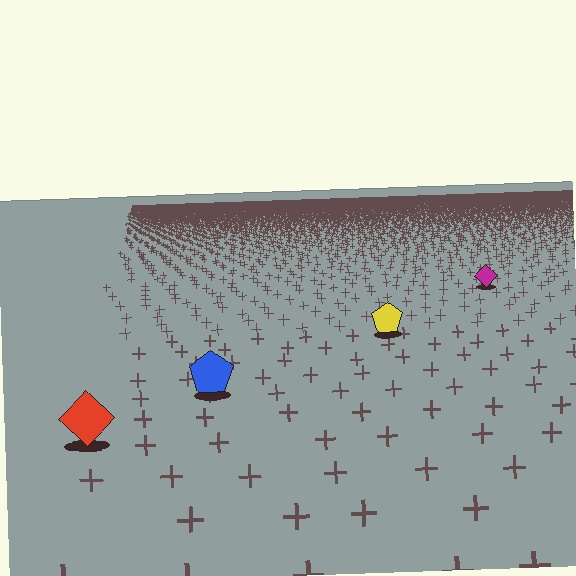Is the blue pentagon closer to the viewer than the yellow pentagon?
Yes. The blue pentagon is closer — you can tell from the texture gradient: the ground texture is coarser near it.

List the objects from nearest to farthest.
From nearest to farthest: the red diamond, the blue pentagon, the yellow pentagon, the magenta diamond.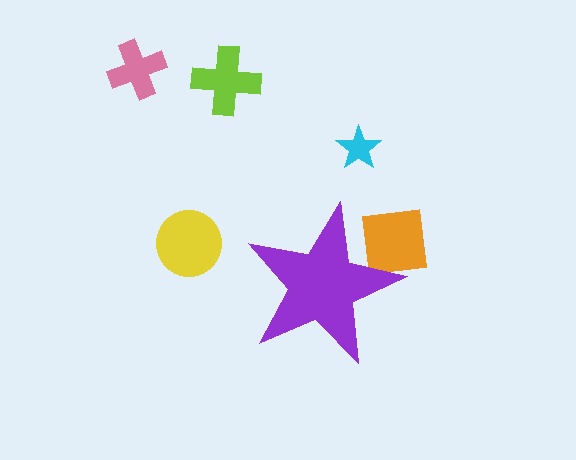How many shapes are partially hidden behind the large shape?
1 shape is partially hidden.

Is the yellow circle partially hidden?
No, the yellow circle is fully visible.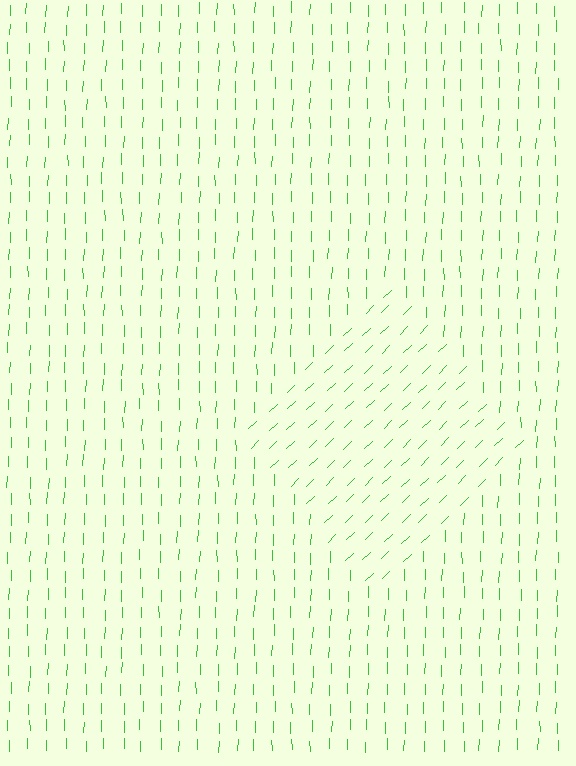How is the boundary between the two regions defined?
The boundary is defined purely by a change in line orientation (approximately 45 degrees difference). All lines are the same color and thickness.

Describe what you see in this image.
The image is filled with small green line segments. A diamond region in the image has lines oriented differently from the surrounding lines, creating a visible texture boundary.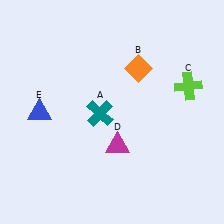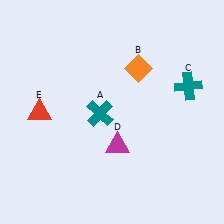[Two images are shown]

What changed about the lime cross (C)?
In Image 1, C is lime. In Image 2, it changed to teal.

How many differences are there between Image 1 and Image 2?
There are 2 differences between the two images.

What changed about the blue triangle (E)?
In Image 1, E is blue. In Image 2, it changed to red.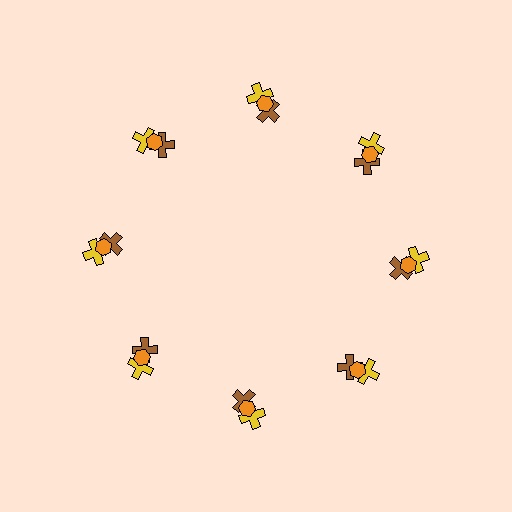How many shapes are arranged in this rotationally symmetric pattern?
There are 24 shapes, arranged in 8 groups of 3.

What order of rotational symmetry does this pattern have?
This pattern has 8-fold rotational symmetry.